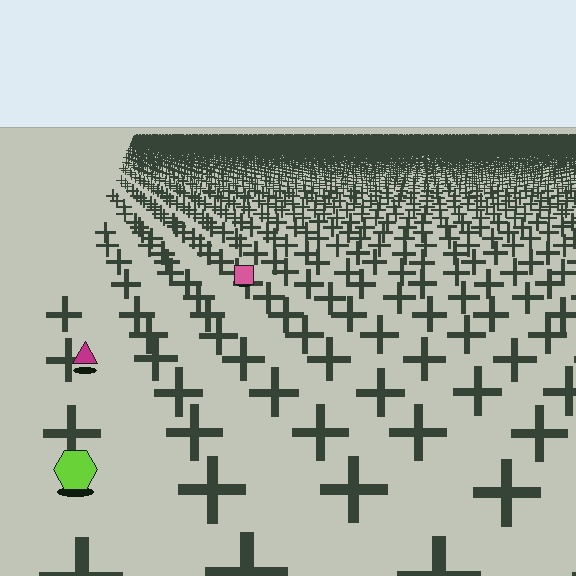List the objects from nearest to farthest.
From nearest to farthest: the lime hexagon, the magenta triangle, the pink square.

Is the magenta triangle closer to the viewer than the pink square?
Yes. The magenta triangle is closer — you can tell from the texture gradient: the ground texture is coarser near it.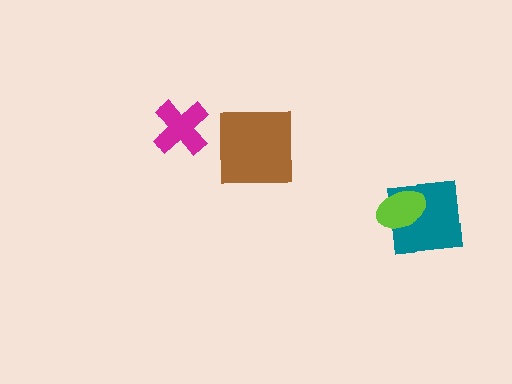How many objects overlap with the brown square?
0 objects overlap with the brown square.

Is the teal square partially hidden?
Yes, it is partially covered by another shape.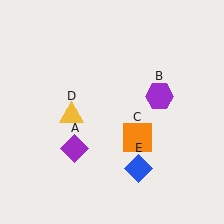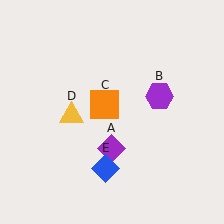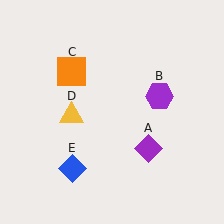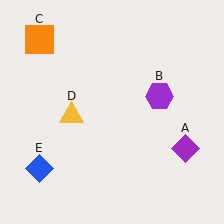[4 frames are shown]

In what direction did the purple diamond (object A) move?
The purple diamond (object A) moved right.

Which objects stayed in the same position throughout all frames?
Purple hexagon (object B) and yellow triangle (object D) remained stationary.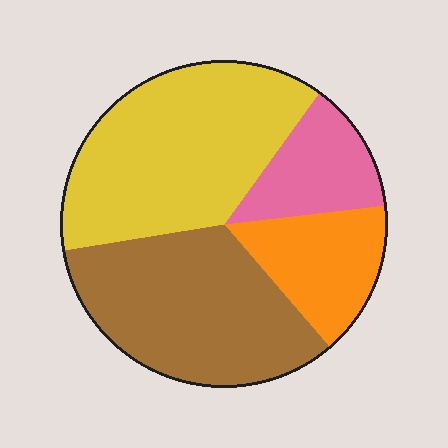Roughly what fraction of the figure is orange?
Orange covers about 15% of the figure.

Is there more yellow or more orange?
Yellow.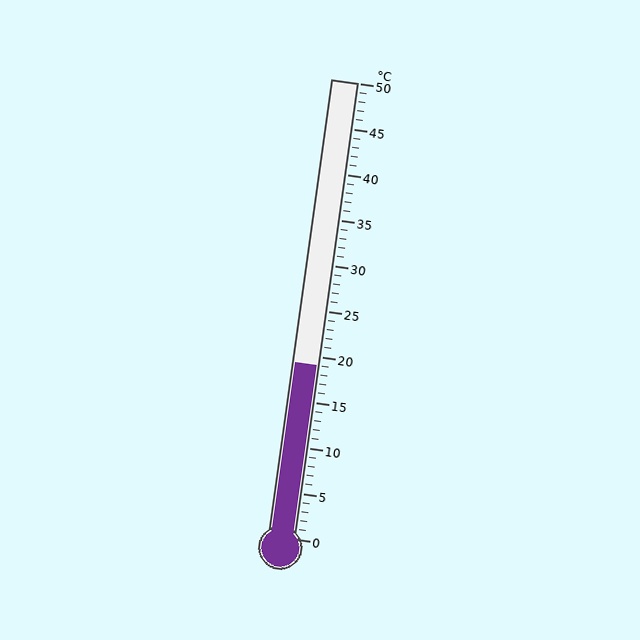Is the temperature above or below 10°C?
The temperature is above 10°C.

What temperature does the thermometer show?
The thermometer shows approximately 19°C.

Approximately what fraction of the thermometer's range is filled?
The thermometer is filled to approximately 40% of its range.